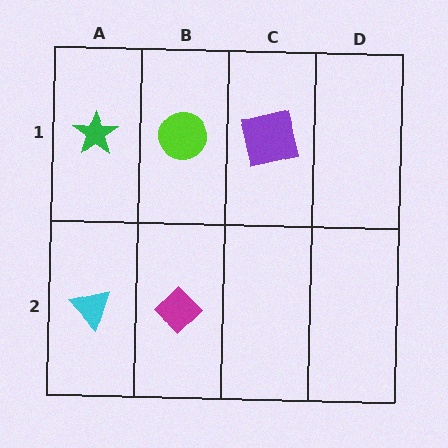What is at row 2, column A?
A cyan triangle.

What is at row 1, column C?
A purple square.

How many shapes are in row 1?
3 shapes.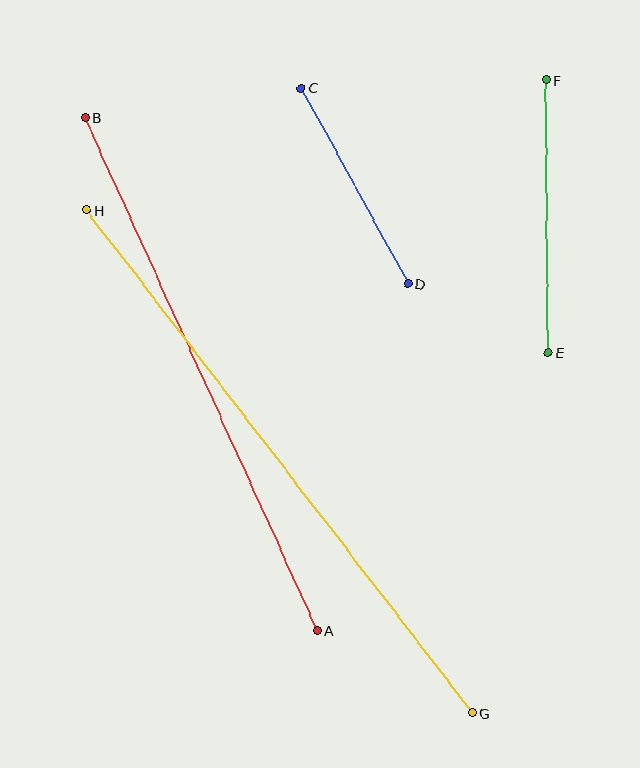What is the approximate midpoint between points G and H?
The midpoint is at approximately (279, 462) pixels.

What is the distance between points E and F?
The distance is approximately 273 pixels.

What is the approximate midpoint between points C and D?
The midpoint is at approximately (355, 186) pixels.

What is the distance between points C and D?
The distance is approximately 223 pixels.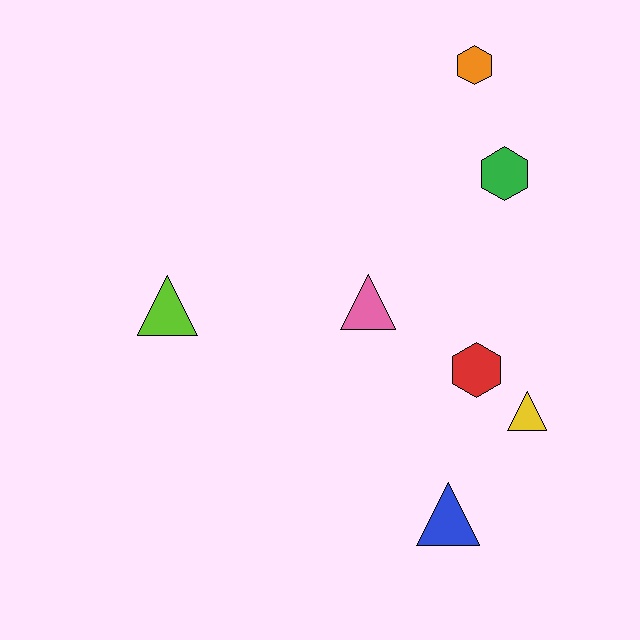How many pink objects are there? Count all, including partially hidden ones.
There is 1 pink object.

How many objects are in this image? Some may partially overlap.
There are 7 objects.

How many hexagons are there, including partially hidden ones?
There are 3 hexagons.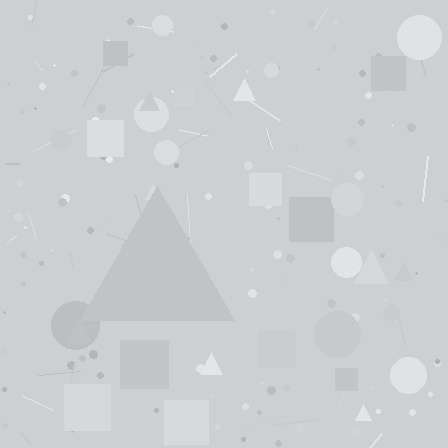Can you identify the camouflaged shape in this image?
The camouflaged shape is a triangle.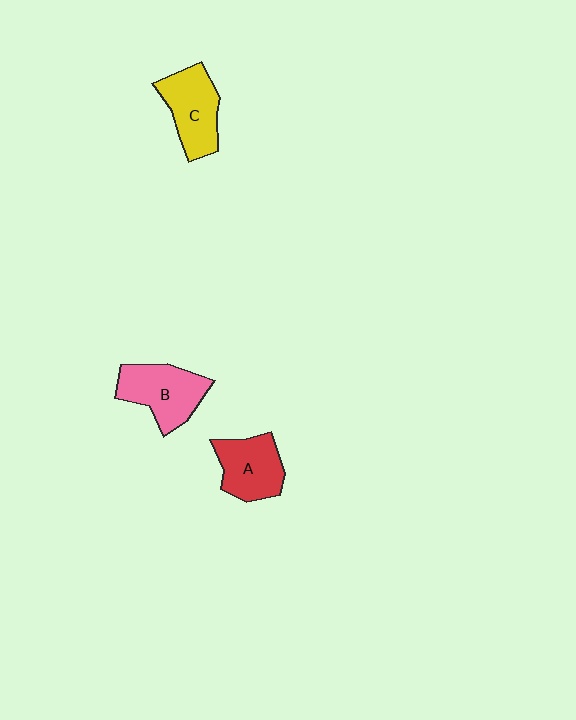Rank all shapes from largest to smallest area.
From largest to smallest: B (pink), C (yellow), A (red).